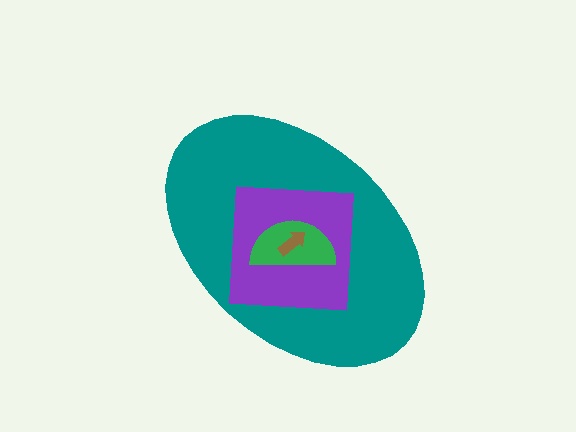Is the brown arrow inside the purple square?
Yes.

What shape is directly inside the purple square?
The green semicircle.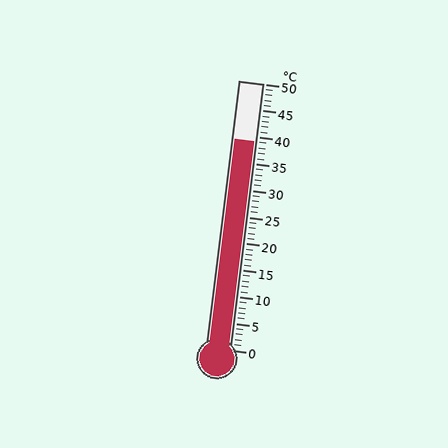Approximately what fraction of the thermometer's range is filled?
The thermometer is filled to approximately 80% of its range.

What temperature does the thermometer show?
The thermometer shows approximately 39°C.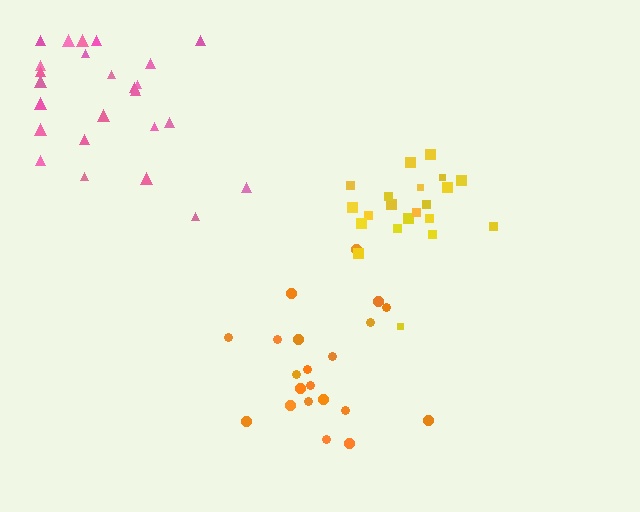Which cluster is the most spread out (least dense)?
Pink.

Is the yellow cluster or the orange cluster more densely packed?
Yellow.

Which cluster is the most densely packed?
Yellow.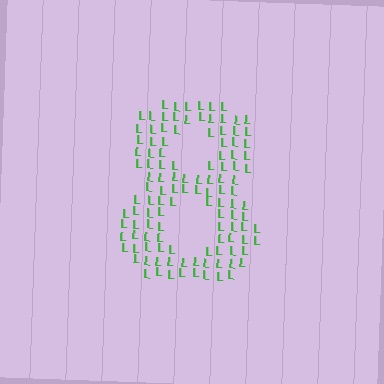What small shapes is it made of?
It is made of small letter L's.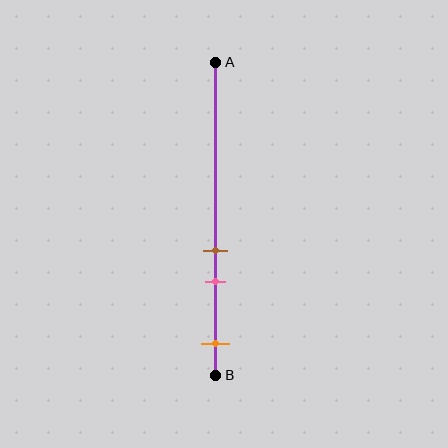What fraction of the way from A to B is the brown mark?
The brown mark is approximately 60% (0.6) of the way from A to B.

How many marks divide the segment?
There are 3 marks dividing the segment.